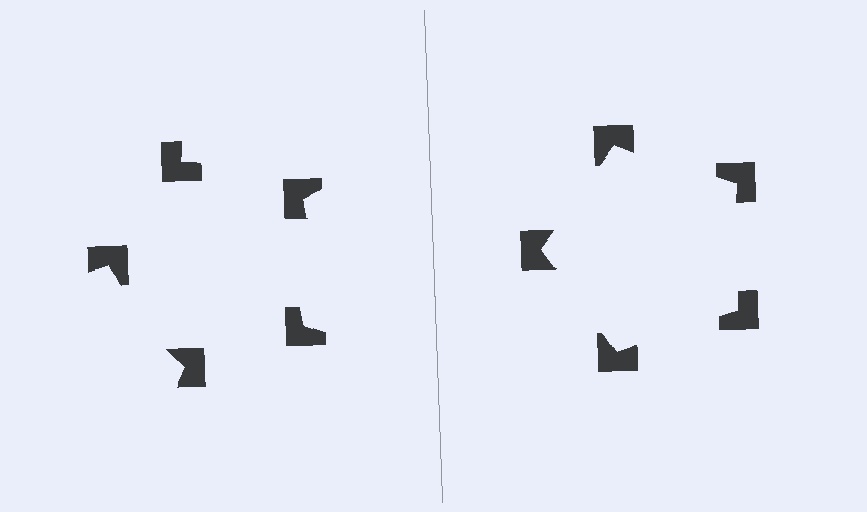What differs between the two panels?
The notched squares are positioned identically on both sides; only the wedge orientations differ. On the right they align to a pentagon; on the left they are misaligned.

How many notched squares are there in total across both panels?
10 — 5 on each side.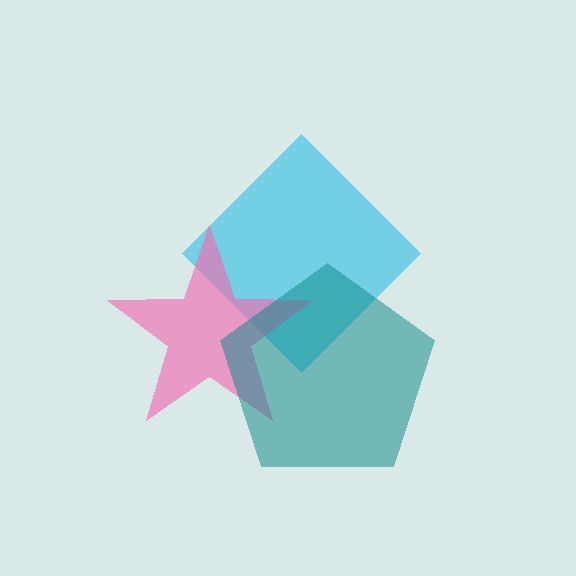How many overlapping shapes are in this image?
There are 3 overlapping shapes in the image.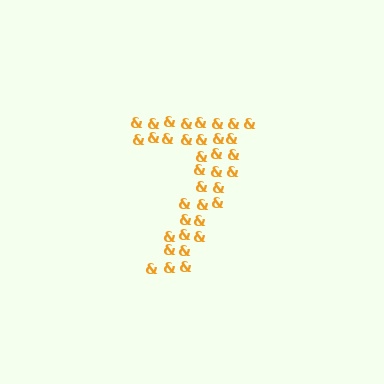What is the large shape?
The large shape is the digit 7.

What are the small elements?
The small elements are ampersands.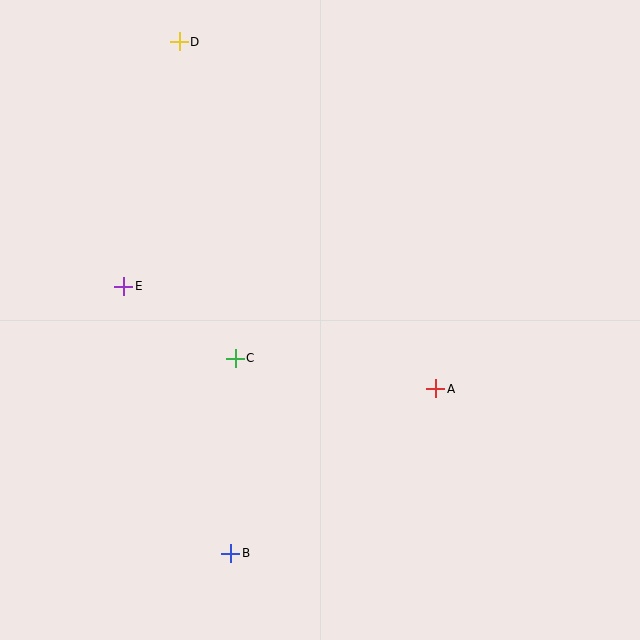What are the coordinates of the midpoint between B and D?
The midpoint between B and D is at (205, 297).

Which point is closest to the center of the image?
Point C at (235, 358) is closest to the center.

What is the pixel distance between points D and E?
The distance between D and E is 251 pixels.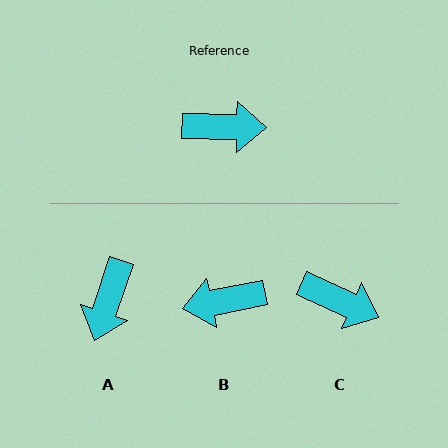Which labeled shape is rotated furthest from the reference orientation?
B, about 168 degrees away.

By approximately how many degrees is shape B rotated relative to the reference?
Approximately 168 degrees clockwise.